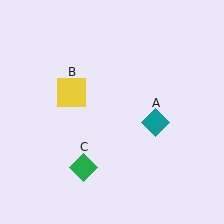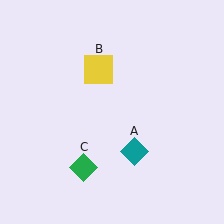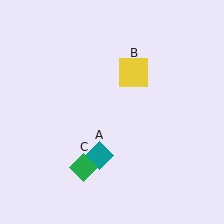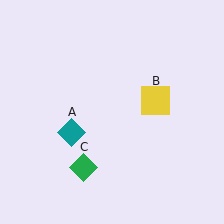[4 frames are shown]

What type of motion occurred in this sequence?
The teal diamond (object A), yellow square (object B) rotated clockwise around the center of the scene.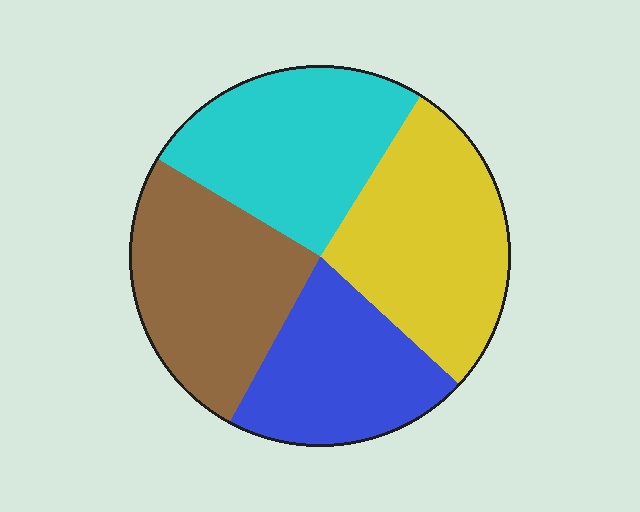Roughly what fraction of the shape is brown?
Brown covers roughly 25% of the shape.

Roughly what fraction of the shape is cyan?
Cyan covers about 25% of the shape.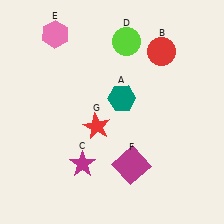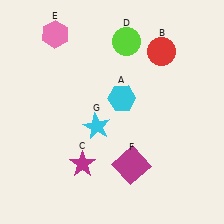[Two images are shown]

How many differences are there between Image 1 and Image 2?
There are 2 differences between the two images.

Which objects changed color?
A changed from teal to cyan. G changed from red to cyan.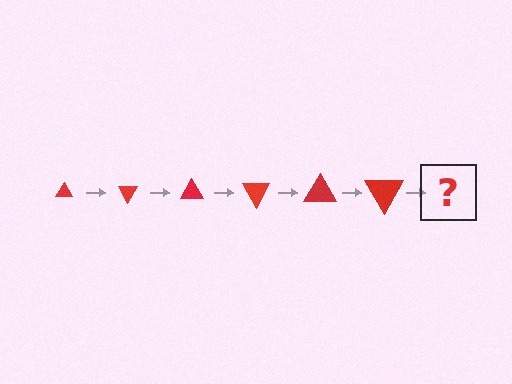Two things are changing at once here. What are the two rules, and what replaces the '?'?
The two rules are that the triangle grows larger each step and it rotates 60 degrees each step. The '?' should be a triangle, larger than the previous one and rotated 360 degrees from the start.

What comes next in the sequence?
The next element should be a triangle, larger than the previous one and rotated 360 degrees from the start.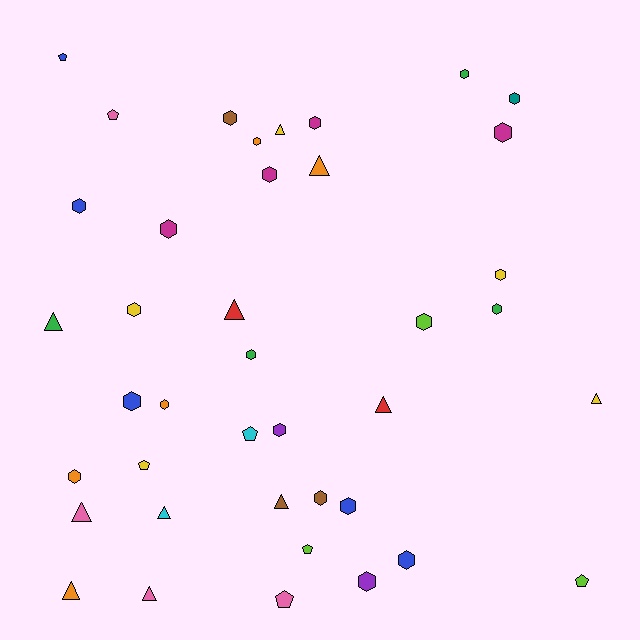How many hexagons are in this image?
There are 22 hexagons.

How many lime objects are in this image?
There are 3 lime objects.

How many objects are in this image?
There are 40 objects.